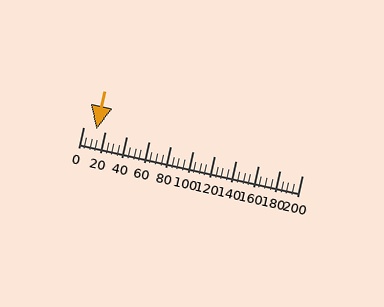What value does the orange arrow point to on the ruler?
The orange arrow points to approximately 12.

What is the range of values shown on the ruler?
The ruler shows values from 0 to 200.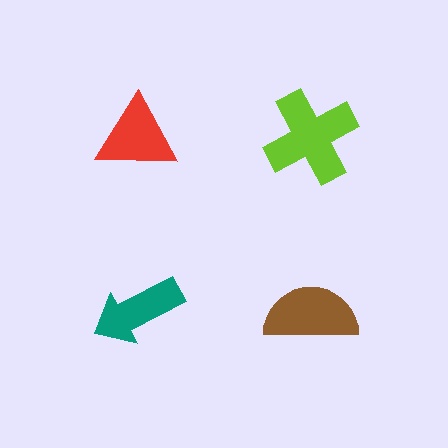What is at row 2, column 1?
A teal arrow.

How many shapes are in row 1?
2 shapes.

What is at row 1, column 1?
A red triangle.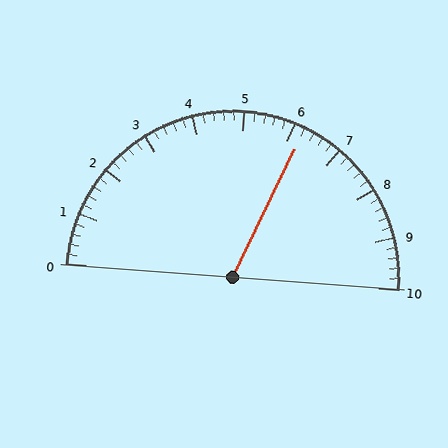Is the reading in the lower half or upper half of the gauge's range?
The reading is in the upper half of the range (0 to 10).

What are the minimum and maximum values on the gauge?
The gauge ranges from 0 to 10.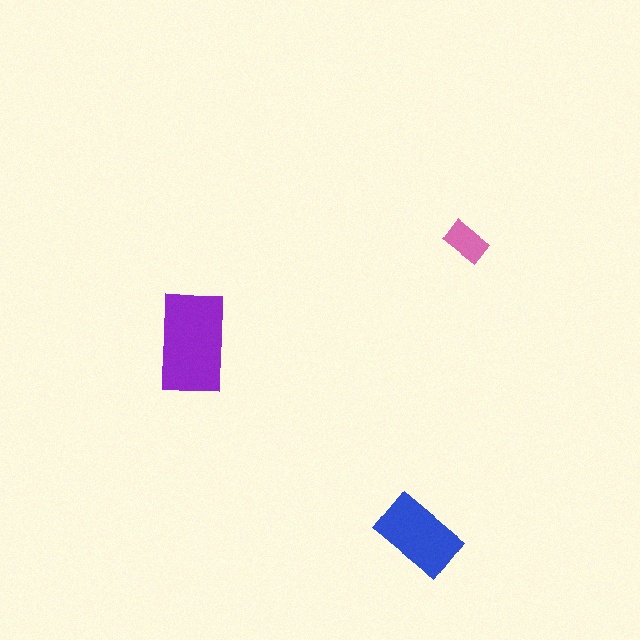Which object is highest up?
The pink rectangle is topmost.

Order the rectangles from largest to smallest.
the purple one, the blue one, the pink one.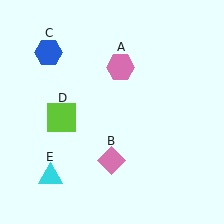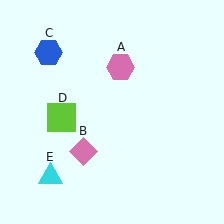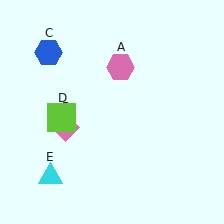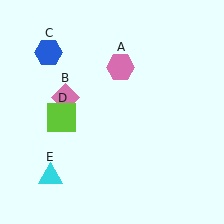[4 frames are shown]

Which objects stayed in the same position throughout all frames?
Pink hexagon (object A) and blue hexagon (object C) and lime square (object D) and cyan triangle (object E) remained stationary.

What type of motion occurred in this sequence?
The pink diamond (object B) rotated clockwise around the center of the scene.